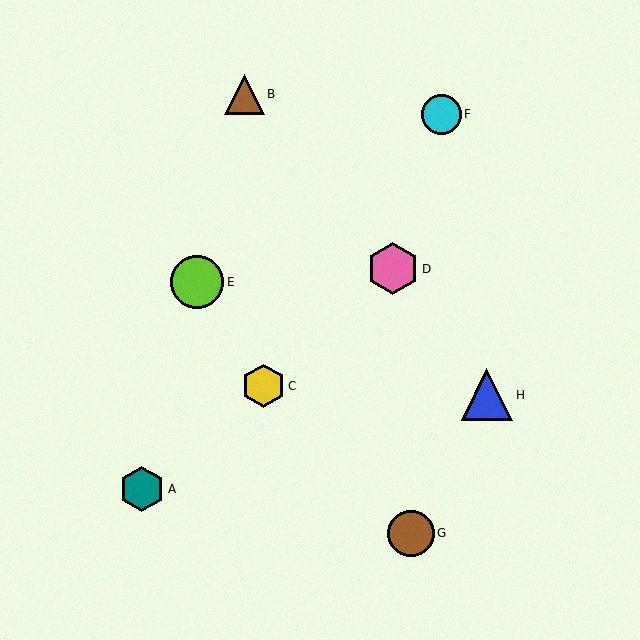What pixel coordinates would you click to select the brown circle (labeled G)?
Click at (411, 533) to select the brown circle G.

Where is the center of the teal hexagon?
The center of the teal hexagon is at (142, 489).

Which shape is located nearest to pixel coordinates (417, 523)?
The brown circle (labeled G) at (411, 533) is nearest to that location.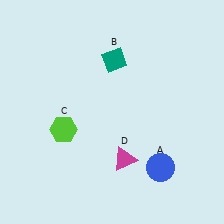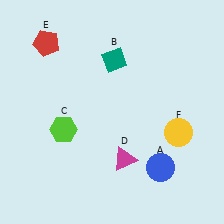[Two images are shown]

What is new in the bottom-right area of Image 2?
A yellow circle (F) was added in the bottom-right area of Image 2.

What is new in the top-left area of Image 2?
A red pentagon (E) was added in the top-left area of Image 2.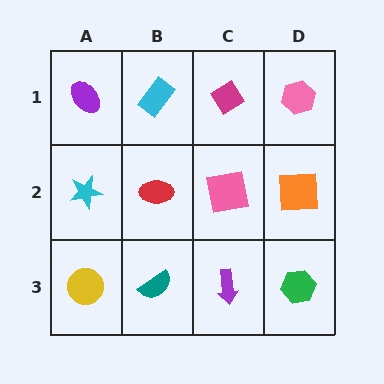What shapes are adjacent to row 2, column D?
A pink hexagon (row 1, column D), a green hexagon (row 3, column D), a pink square (row 2, column C).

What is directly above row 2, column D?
A pink hexagon.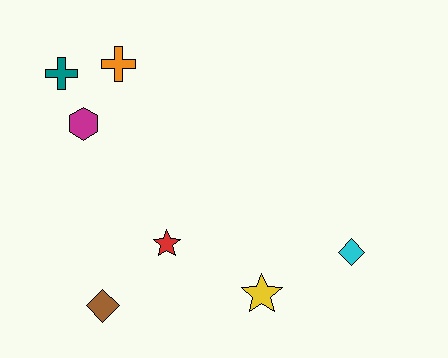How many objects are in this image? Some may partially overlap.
There are 7 objects.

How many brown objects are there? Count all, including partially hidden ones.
There is 1 brown object.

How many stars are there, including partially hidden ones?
There are 2 stars.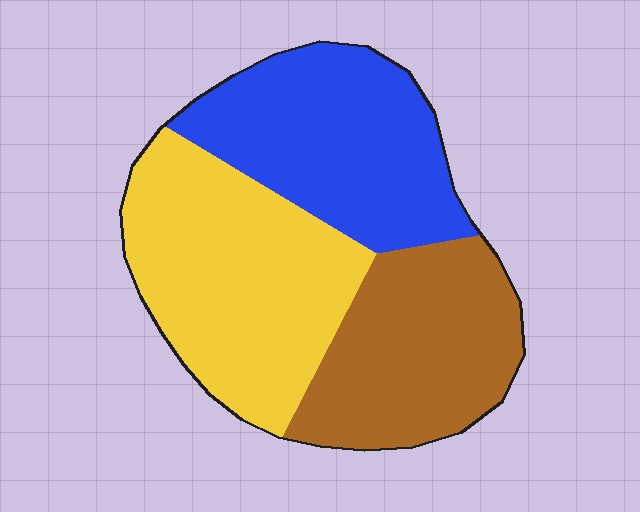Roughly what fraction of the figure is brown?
Brown covers about 30% of the figure.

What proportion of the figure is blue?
Blue covers 32% of the figure.